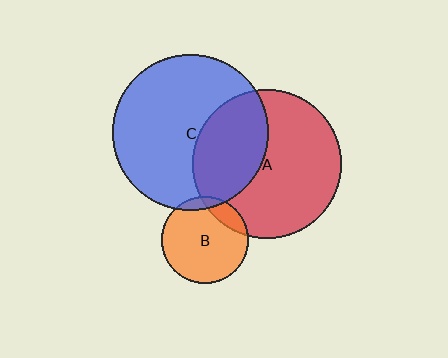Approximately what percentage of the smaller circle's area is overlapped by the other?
Approximately 35%.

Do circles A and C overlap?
Yes.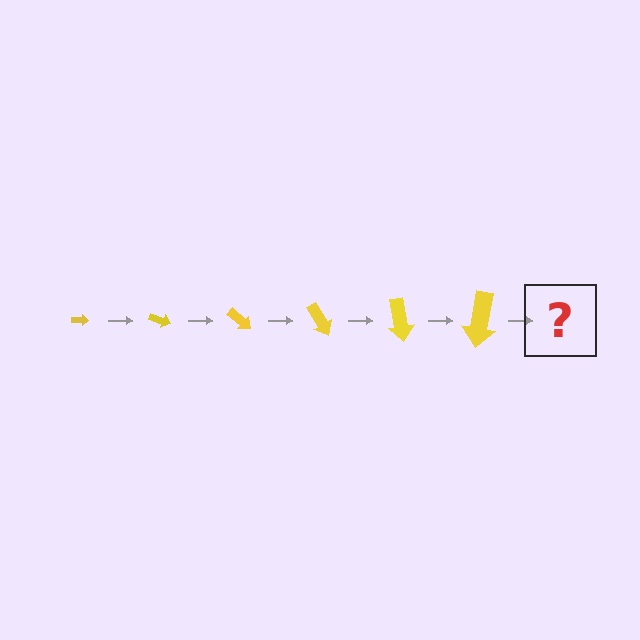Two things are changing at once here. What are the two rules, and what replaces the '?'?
The two rules are that the arrow grows larger each step and it rotates 20 degrees each step. The '?' should be an arrow, larger than the previous one and rotated 120 degrees from the start.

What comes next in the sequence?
The next element should be an arrow, larger than the previous one and rotated 120 degrees from the start.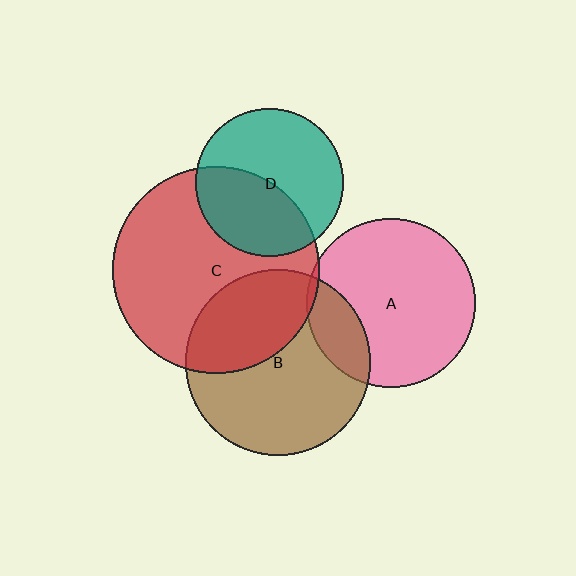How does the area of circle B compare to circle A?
Approximately 1.2 times.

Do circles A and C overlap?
Yes.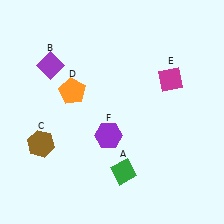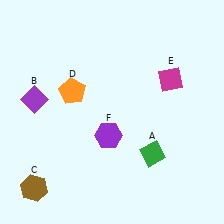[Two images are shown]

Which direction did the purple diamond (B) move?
The purple diamond (B) moved down.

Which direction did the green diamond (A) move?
The green diamond (A) moved right.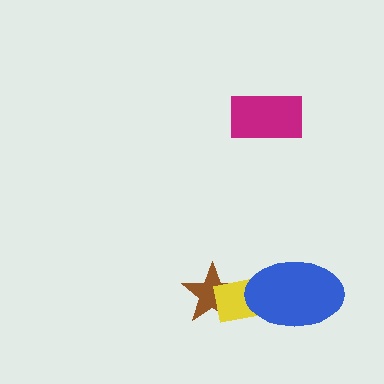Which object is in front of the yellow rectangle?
The blue ellipse is in front of the yellow rectangle.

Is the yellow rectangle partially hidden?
Yes, it is partially covered by another shape.